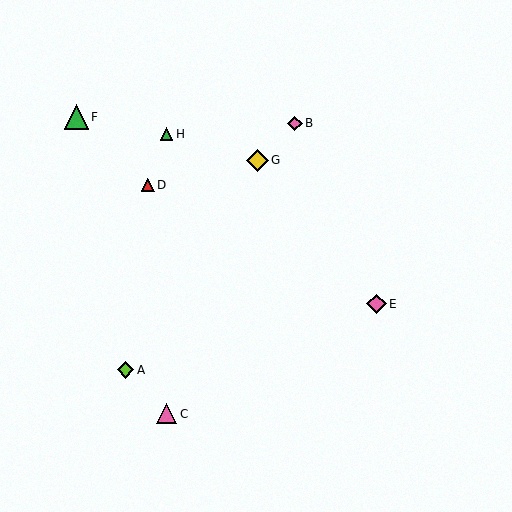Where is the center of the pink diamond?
The center of the pink diamond is at (377, 304).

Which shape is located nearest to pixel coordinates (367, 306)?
The pink diamond (labeled E) at (377, 304) is nearest to that location.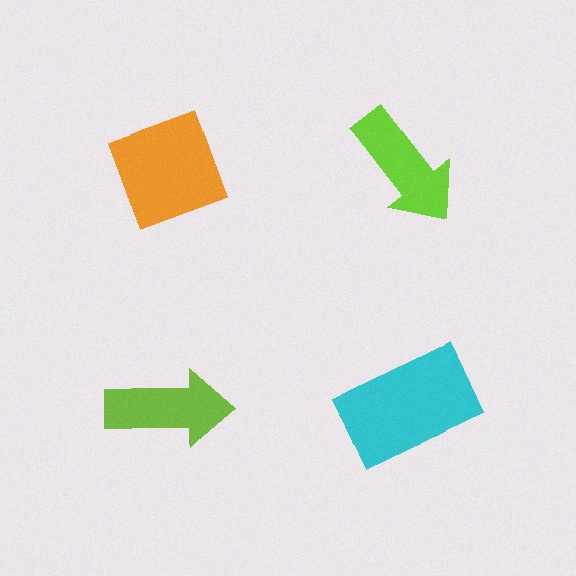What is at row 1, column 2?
A lime arrow.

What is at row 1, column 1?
An orange diamond.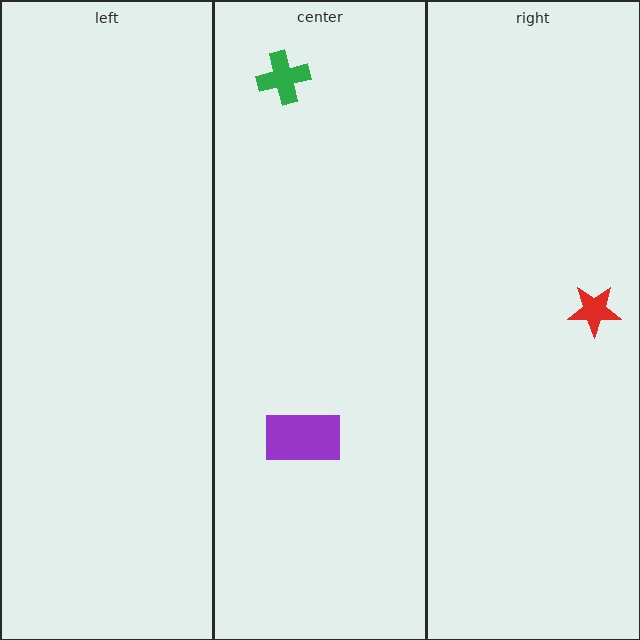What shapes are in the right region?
The red star.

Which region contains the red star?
The right region.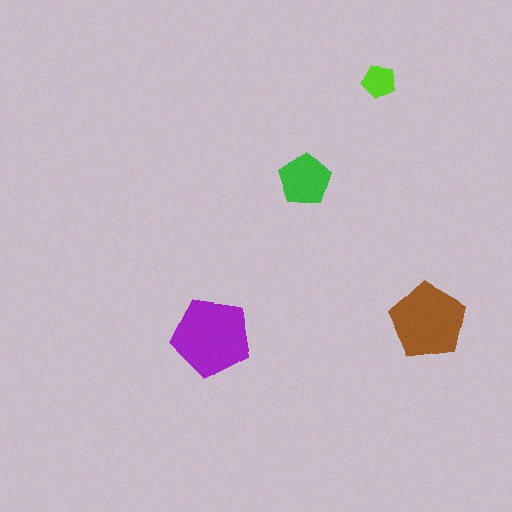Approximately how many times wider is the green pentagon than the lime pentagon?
About 1.5 times wider.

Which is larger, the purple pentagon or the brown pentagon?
The purple one.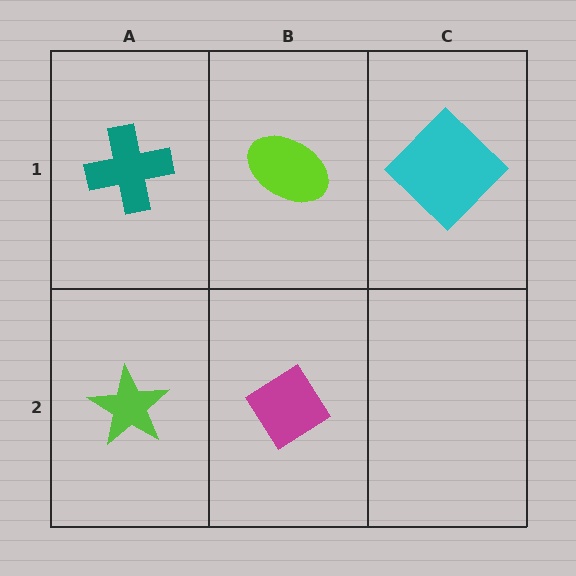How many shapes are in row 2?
2 shapes.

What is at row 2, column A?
A lime star.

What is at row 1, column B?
A lime ellipse.